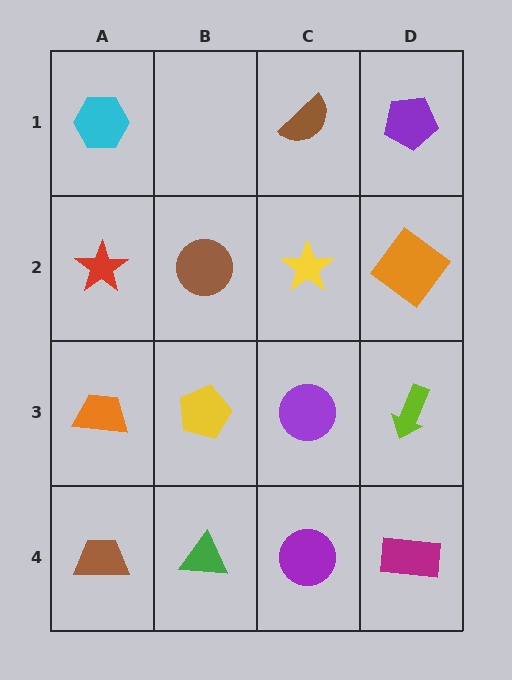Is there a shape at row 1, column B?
No, that cell is empty.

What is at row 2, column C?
A yellow star.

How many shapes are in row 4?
4 shapes.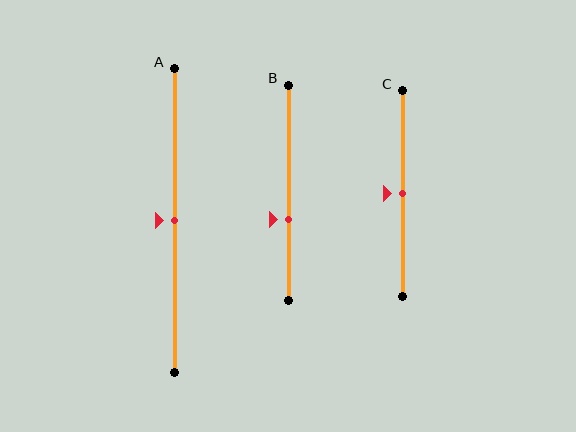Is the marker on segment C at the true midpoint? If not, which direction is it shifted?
Yes, the marker on segment C is at the true midpoint.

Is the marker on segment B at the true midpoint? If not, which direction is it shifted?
No, the marker on segment B is shifted downward by about 13% of the segment length.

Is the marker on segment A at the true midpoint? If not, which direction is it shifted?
Yes, the marker on segment A is at the true midpoint.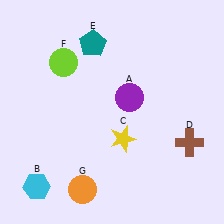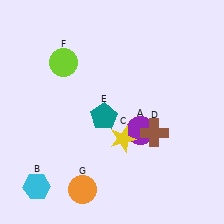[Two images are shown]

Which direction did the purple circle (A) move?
The purple circle (A) moved down.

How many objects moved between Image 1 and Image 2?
3 objects moved between the two images.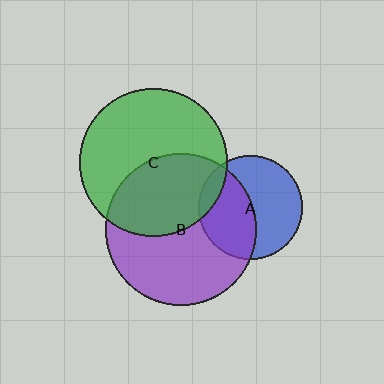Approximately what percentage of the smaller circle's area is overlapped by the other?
Approximately 10%.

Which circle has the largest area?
Circle B (purple).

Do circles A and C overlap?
Yes.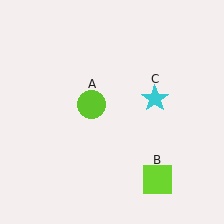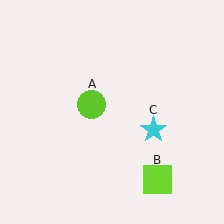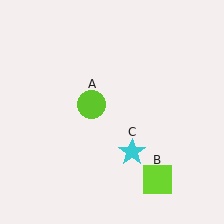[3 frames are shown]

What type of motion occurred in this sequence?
The cyan star (object C) rotated clockwise around the center of the scene.